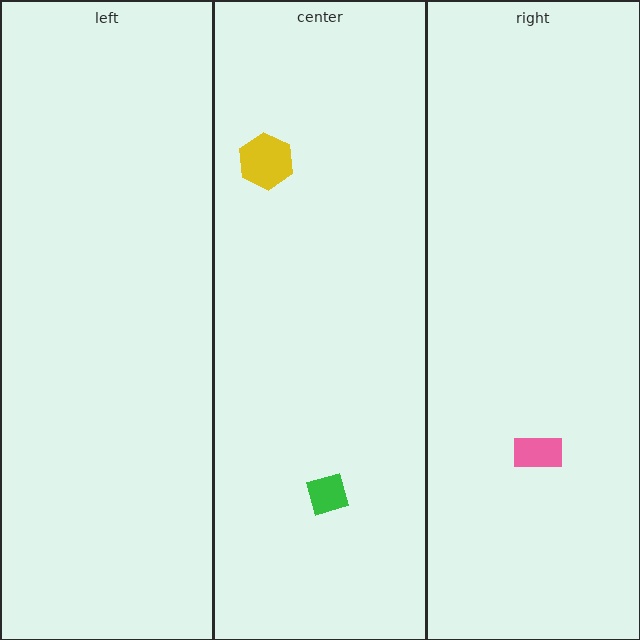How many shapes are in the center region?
2.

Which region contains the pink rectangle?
The right region.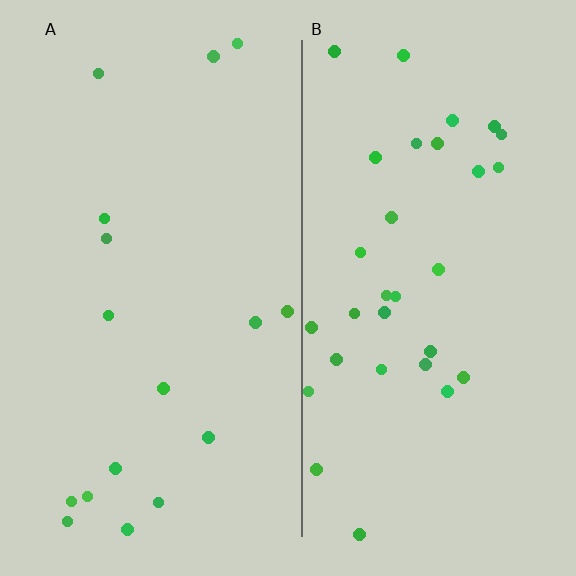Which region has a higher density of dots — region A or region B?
B (the right).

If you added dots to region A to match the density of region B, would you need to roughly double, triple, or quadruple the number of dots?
Approximately double.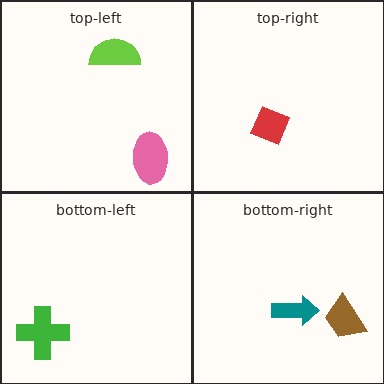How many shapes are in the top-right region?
1.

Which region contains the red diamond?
The top-right region.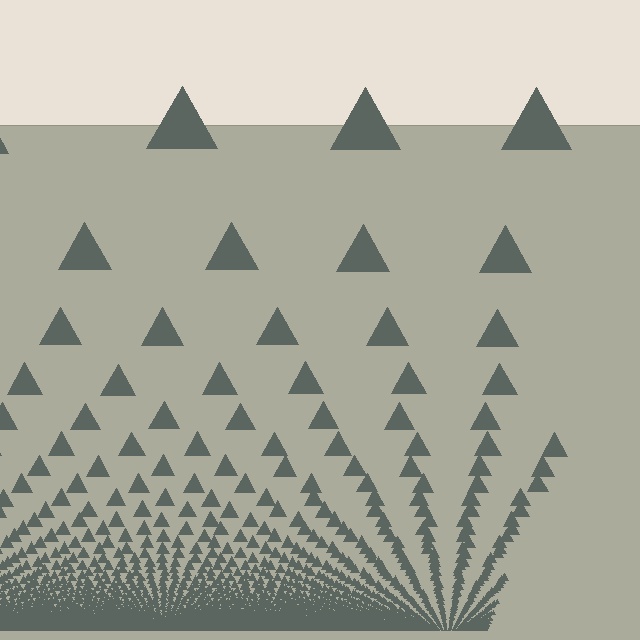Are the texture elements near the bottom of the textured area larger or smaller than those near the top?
Smaller. The gradient is inverted — elements near the bottom are smaller and denser.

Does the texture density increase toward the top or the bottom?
Density increases toward the bottom.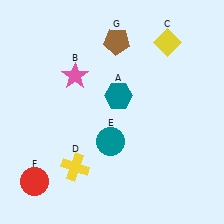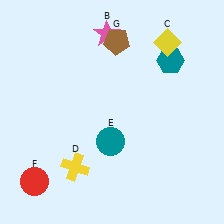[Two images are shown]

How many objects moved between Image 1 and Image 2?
2 objects moved between the two images.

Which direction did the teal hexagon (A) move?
The teal hexagon (A) moved right.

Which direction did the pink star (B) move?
The pink star (B) moved up.